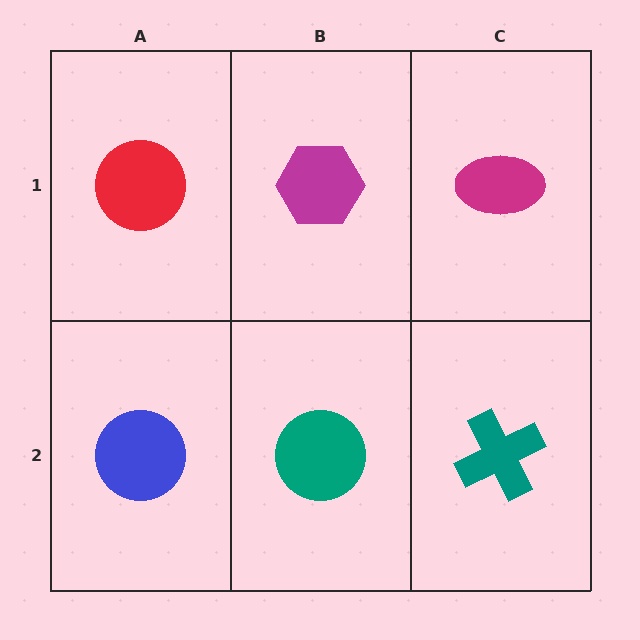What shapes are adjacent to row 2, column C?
A magenta ellipse (row 1, column C), a teal circle (row 2, column B).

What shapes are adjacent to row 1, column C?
A teal cross (row 2, column C), a magenta hexagon (row 1, column B).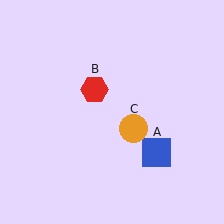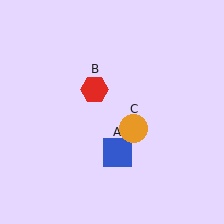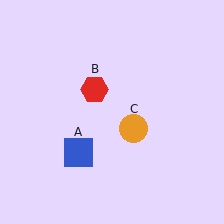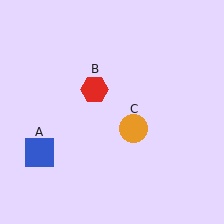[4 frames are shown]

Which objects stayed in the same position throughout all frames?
Red hexagon (object B) and orange circle (object C) remained stationary.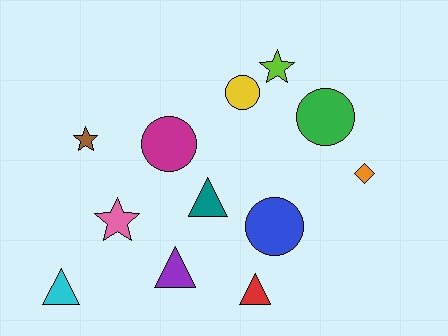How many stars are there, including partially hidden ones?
There are 3 stars.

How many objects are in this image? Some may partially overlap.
There are 12 objects.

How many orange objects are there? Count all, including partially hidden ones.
There is 1 orange object.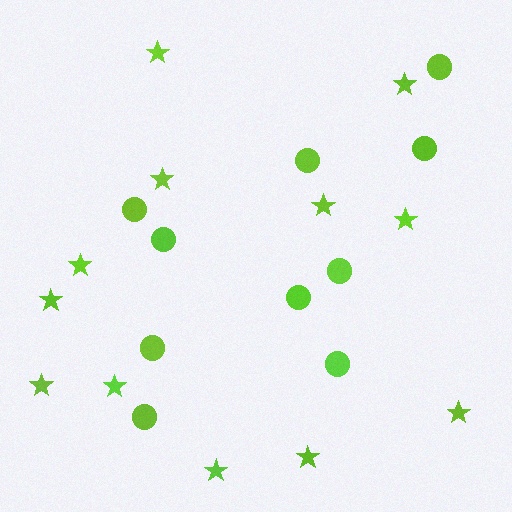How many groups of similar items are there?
There are 2 groups: one group of circles (10) and one group of stars (12).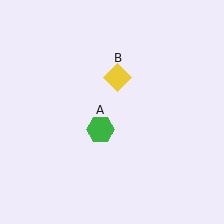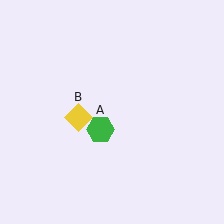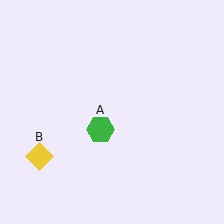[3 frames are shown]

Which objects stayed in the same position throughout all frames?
Green hexagon (object A) remained stationary.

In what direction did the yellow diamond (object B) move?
The yellow diamond (object B) moved down and to the left.